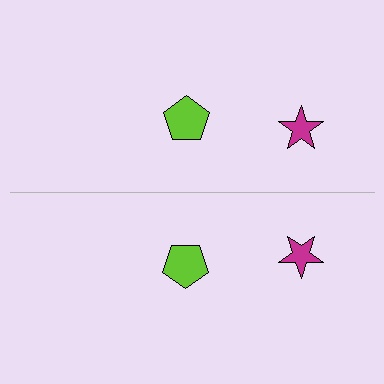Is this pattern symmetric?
Yes, this pattern has bilateral (reflection) symmetry.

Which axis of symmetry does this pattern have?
The pattern has a horizontal axis of symmetry running through the center of the image.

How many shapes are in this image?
There are 4 shapes in this image.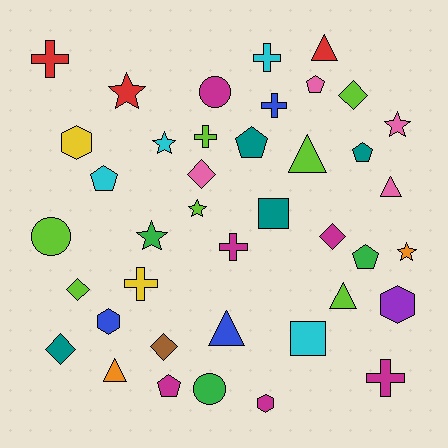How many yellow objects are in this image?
There are 2 yellow objects.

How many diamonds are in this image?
There are 6 diamonds.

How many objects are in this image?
There are 40 objects.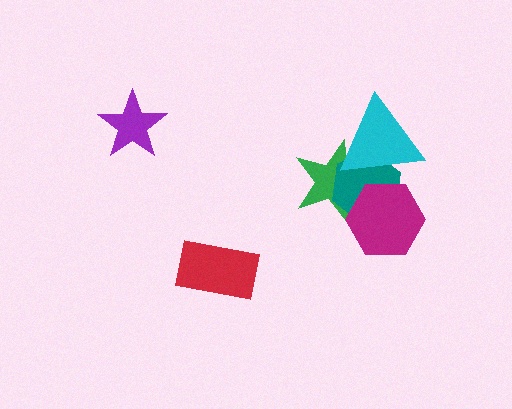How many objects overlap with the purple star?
0 objects overlap with the purple star.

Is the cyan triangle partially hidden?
No, no other shape covers it.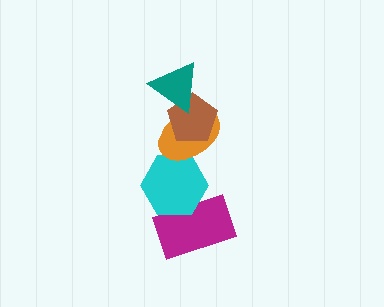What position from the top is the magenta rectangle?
The magenta rectangle is 5th from the top.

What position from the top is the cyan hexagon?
The cyan hexagon is 4th from the top.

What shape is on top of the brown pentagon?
The teal triangle is on top of the brown pentagon.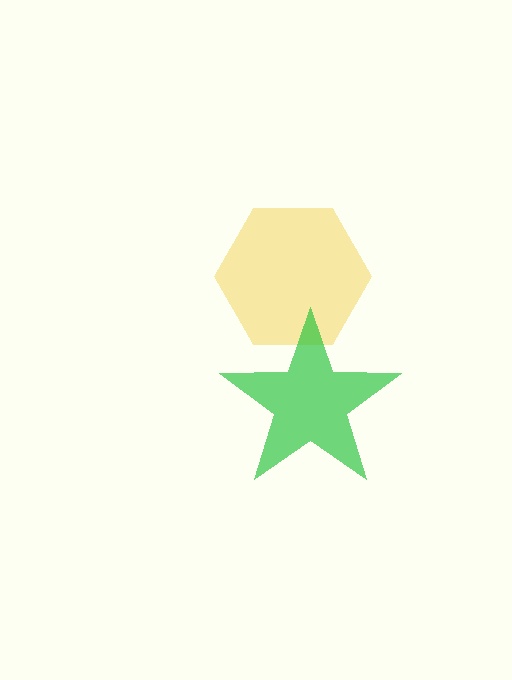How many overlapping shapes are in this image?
There are 2 overlapping shapes in the image.